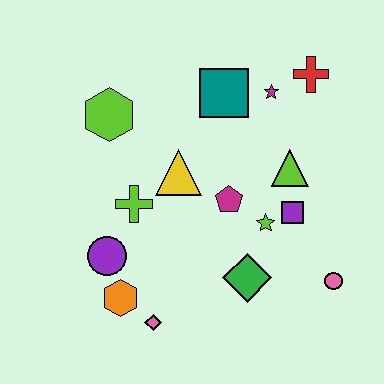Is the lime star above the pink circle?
Yes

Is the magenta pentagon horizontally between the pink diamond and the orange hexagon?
No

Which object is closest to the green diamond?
The lime star is closest to the green diamond.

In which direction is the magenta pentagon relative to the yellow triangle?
The magenta pentagon is to the right of the yellow triangle.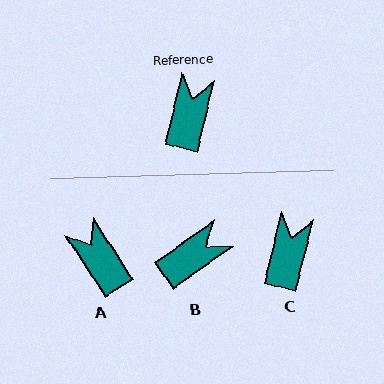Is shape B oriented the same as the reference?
No, it is off by about 41 degrees.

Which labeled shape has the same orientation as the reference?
C.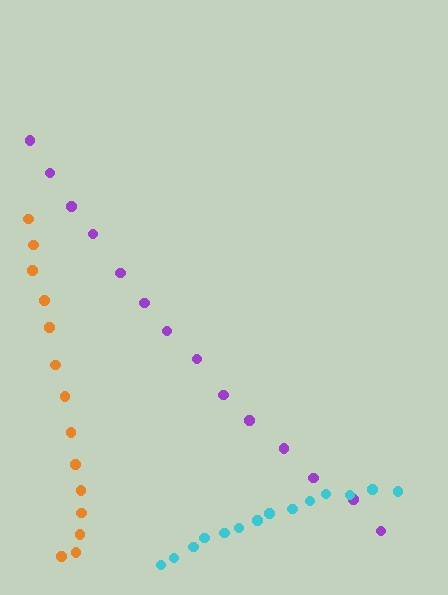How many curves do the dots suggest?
There are 3 distinct paths.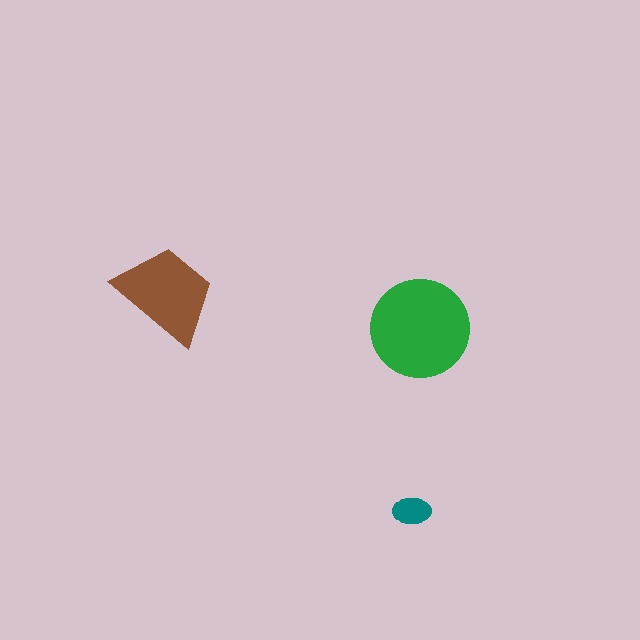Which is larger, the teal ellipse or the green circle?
The green circle.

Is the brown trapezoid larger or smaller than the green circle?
Smaller.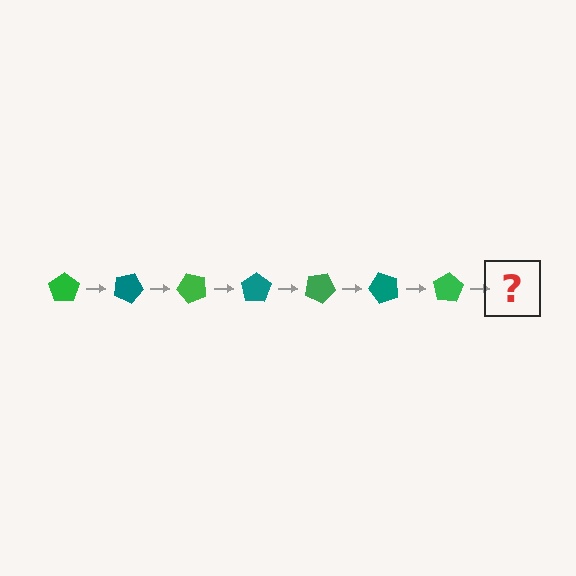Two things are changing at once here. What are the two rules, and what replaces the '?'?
The two rules are that it rotates 25 degrees each step and the color cycles through green and teal. The '?' should be a teal pentagon, rotated 175 degrees from the start.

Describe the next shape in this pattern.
It should be a teal pentagon, rotated 175 degrees from the start.